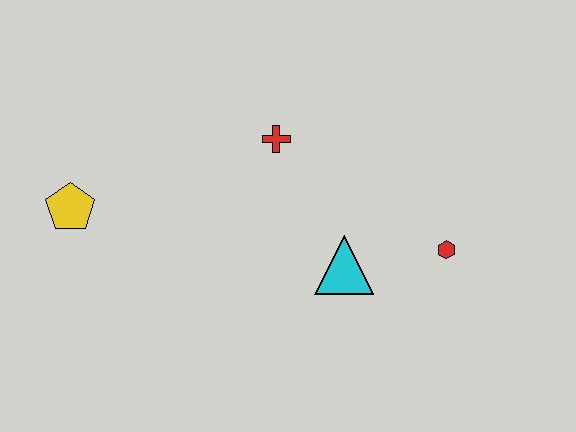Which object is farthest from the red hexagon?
The yellow pentagon is farthest from the red hexagon.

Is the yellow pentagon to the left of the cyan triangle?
Yes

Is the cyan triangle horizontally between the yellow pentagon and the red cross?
No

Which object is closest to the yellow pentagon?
The red cross is closest to the yellow pentagon.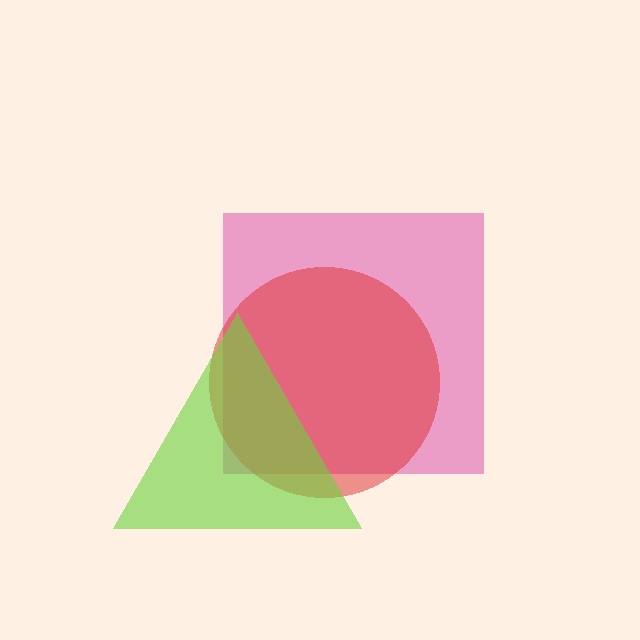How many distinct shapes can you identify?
There are 3 distinct shapes: a magenta square, a red circle, a lime triangle.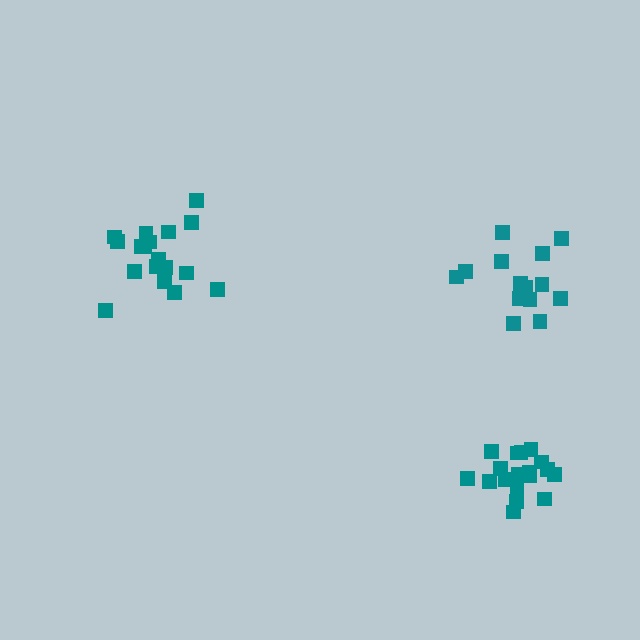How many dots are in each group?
Group 1: 15 dots, Group 2: 18 dots, Group 3: 18 dots (51 total).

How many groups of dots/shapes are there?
There are 3 groups.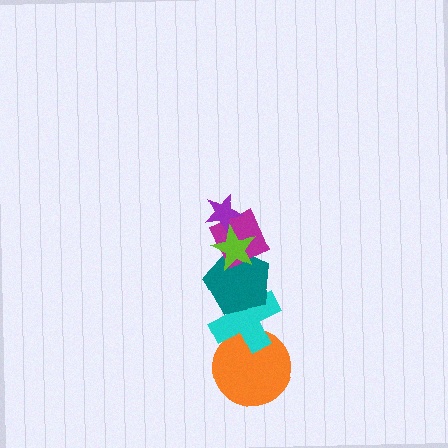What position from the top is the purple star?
The purple star is 1st from the top.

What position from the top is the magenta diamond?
The magenta diamond is 3rd from the top.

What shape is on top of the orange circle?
The cyan cross is on top of the orange circle.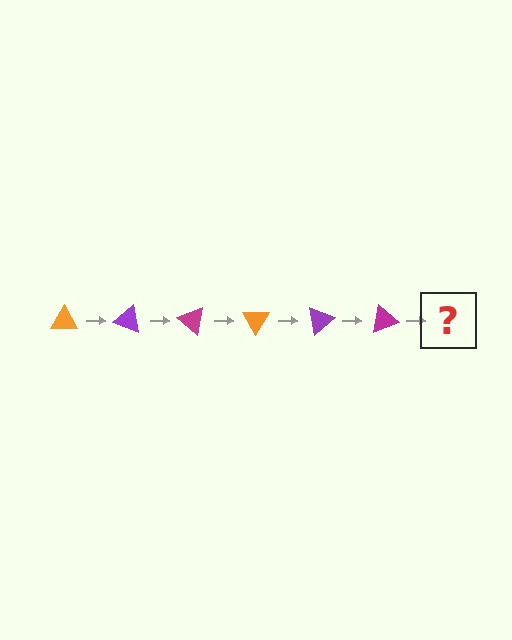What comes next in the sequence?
The next element should be an orange triangle, rotated 120 degrees from the start.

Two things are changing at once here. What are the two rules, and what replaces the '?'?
The two rules are that it rotates 20 degrees each step and the color cycles through orange, purple, and magenta. The '?' should be an orange triangle, rotated 120 degrees from the start.